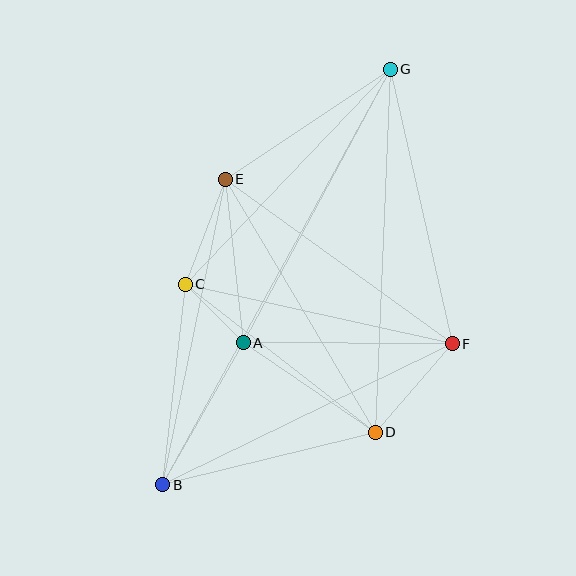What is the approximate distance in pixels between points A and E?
The distance between A and E is approximately 164 pixels.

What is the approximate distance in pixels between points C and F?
The distance between C and F is approximately 273 pixels.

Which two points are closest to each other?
Points A and C are closest to each other.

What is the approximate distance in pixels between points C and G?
The distance between C and G is approximately 297 pixels.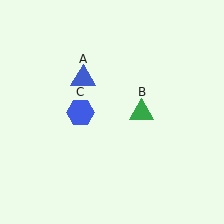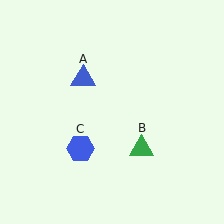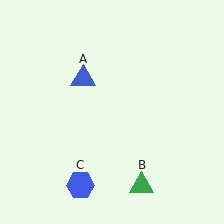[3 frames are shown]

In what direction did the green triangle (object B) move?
The green triangle (object B) moved down.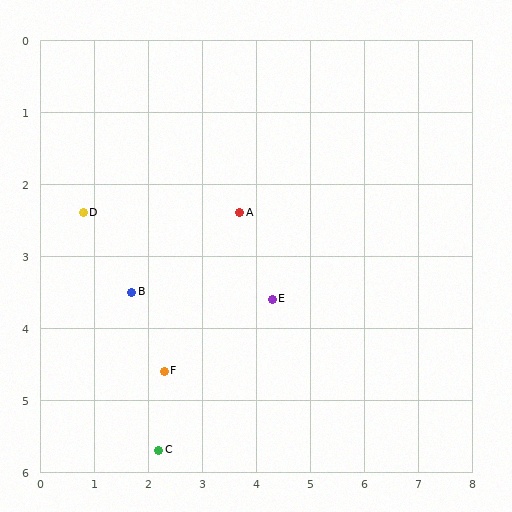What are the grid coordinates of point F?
Point F is at approximately (2.3, 4.6).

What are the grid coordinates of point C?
Point C is at approximately (2.2, 5.7).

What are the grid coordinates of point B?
Point B is at approximately (1.7, 3.5).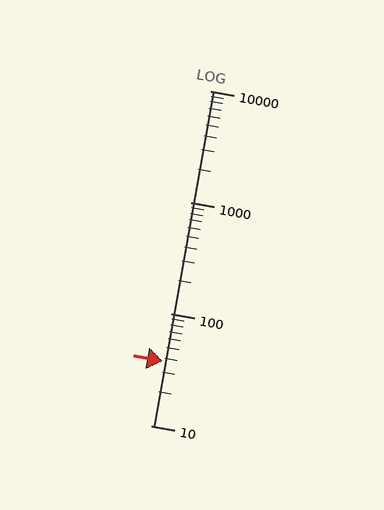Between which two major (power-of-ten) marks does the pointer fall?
The pointer is between 10 and 100.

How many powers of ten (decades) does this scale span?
The scale spans 3 decades, from 10 to 10000.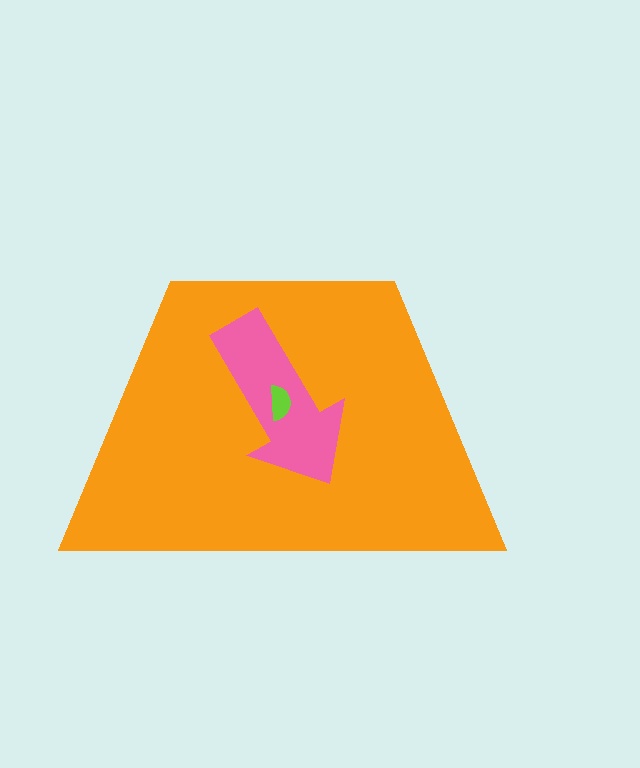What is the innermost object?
The lime semicircle.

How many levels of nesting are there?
3.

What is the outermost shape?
The orange trapezoid.